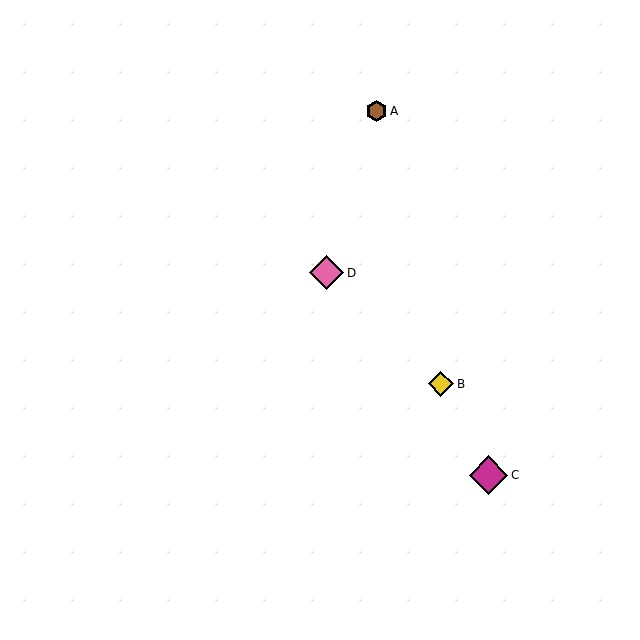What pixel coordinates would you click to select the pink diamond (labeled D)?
Click at (327, 273) to select the pink diamond D.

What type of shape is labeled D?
Shape D is a pink diamond.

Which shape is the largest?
The magenta diamond (labeled C) is the largest.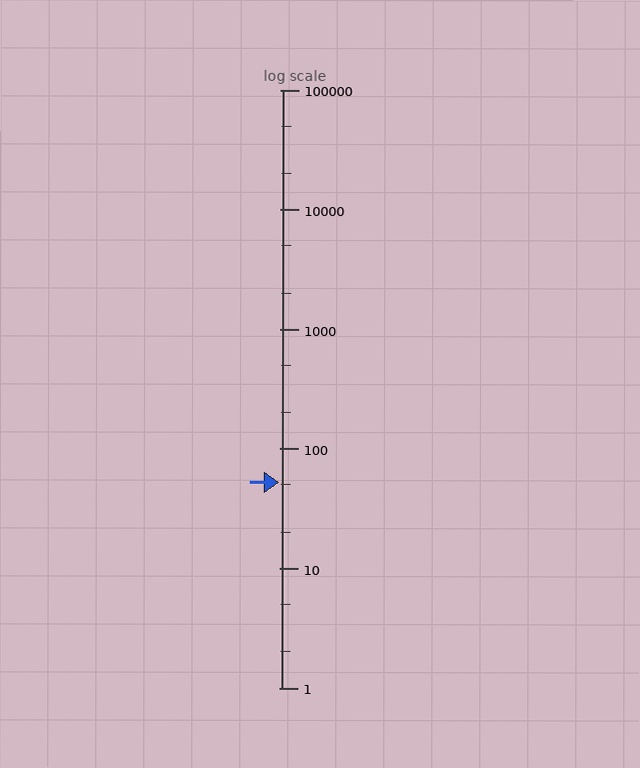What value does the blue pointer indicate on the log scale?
The pointer indicates approximately 52.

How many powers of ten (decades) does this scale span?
The scale spans 5 decades, from 1 to 100000.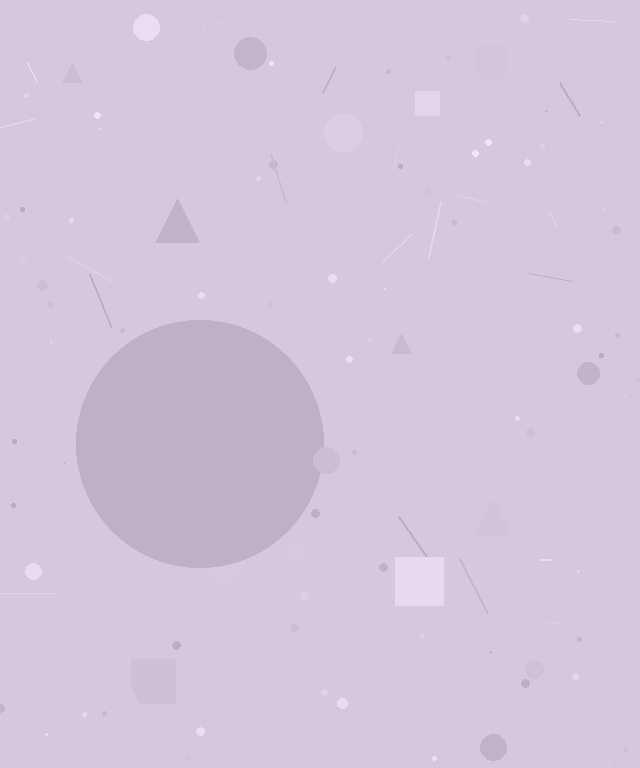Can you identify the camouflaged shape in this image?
The camouflaged shape is a circle.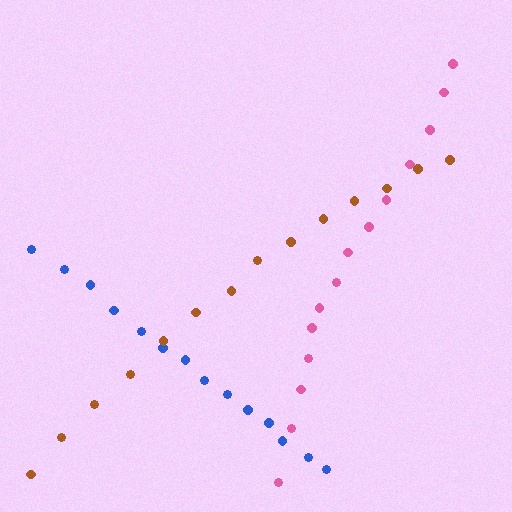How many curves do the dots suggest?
There are 3 distinct paths.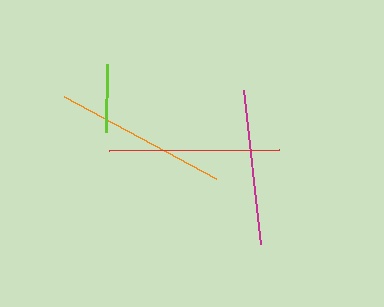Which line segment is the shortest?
The lime line is the shortest at approximately 68 pixels.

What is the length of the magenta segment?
The magenta segment is approximately 156 pixels long.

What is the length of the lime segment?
The lime segment is approximately 68 pixels long.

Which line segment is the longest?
The orange line is the longest at approximately 173 pixels.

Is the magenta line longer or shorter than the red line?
The red line is longer than the magenta line.